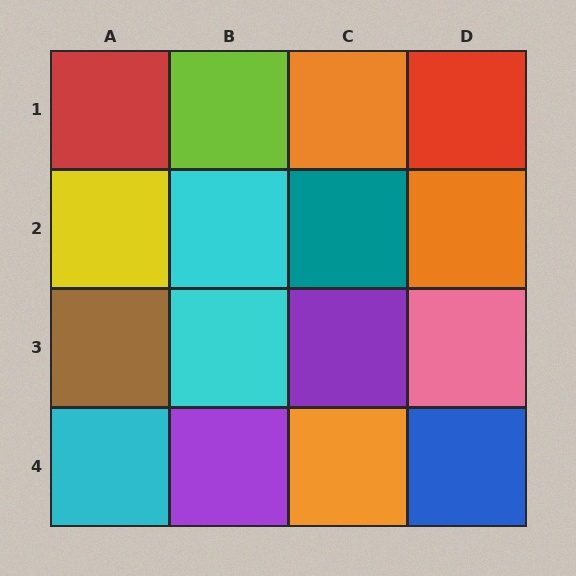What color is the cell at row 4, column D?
Blue.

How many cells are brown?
1 cell is brown.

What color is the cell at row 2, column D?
Orange.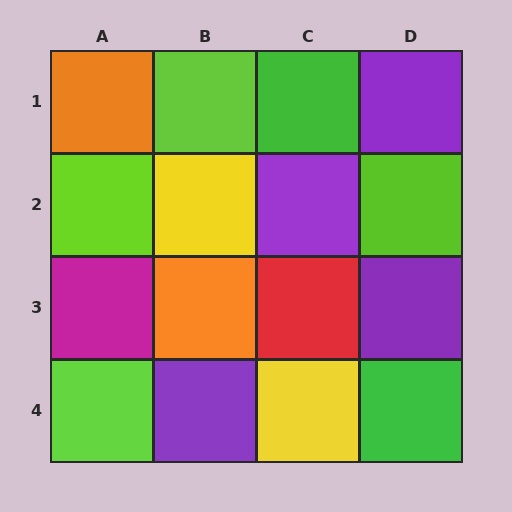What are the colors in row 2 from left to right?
Lime, yellow, purple, lime.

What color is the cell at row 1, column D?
Purple.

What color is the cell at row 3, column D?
Purple.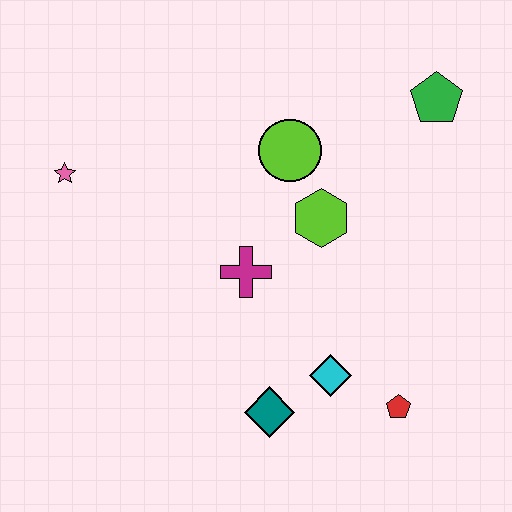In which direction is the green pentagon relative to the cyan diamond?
The green pentagon is above the cyan diamond.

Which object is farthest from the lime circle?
The red pentagon is farthest from the lime circle.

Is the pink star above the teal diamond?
Yes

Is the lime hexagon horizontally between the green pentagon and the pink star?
Yes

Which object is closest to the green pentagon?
The lime circle is closest to the green pentagon.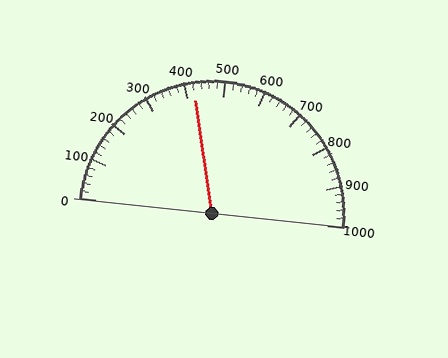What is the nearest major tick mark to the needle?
The nearest major tick mark is 400.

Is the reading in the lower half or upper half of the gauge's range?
The reading is in the lower half of the range (0 to 1000).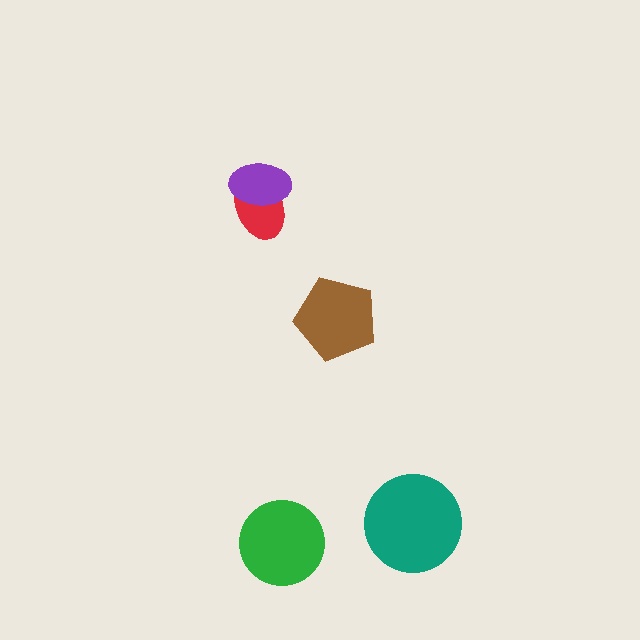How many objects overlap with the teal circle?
0 objects overlap with the teal circle.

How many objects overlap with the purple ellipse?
1 object overlaps with the purple ellipse.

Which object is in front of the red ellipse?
The purple ellipse is in front of the red ellipse.